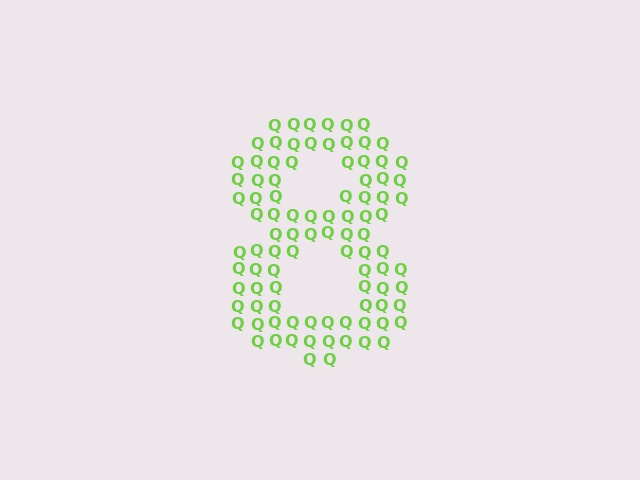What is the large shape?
The large shape is the digit 8.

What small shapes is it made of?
It is made of small letter Q's.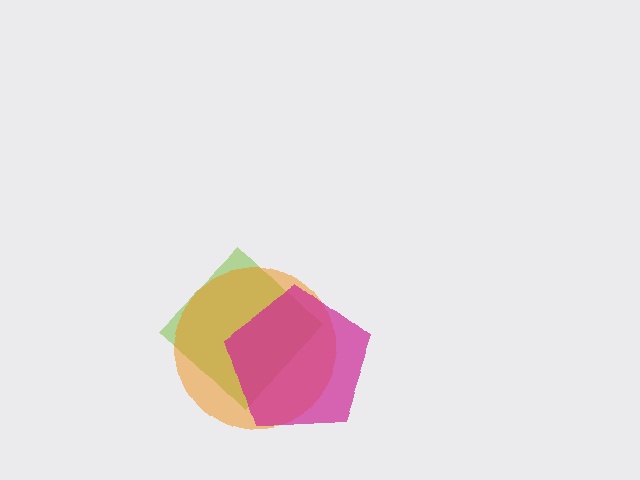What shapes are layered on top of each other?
The layered shapes are: a lime diamond, an orange circle, a magenta pentagon.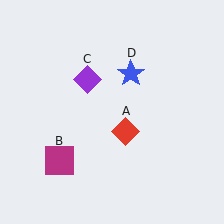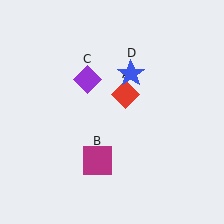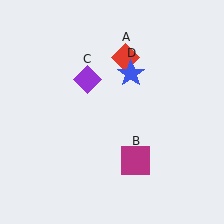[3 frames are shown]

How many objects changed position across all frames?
2 objects changed position: red diamond (object A), magenta square (object B).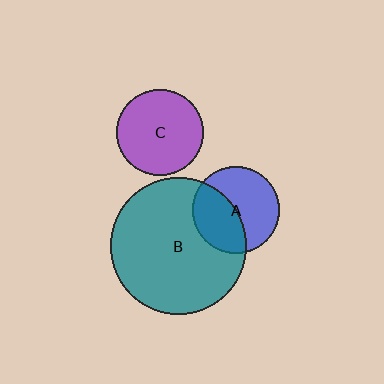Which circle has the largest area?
Circle B (teal).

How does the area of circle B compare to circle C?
Approximately 2.5 times.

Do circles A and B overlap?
Yes.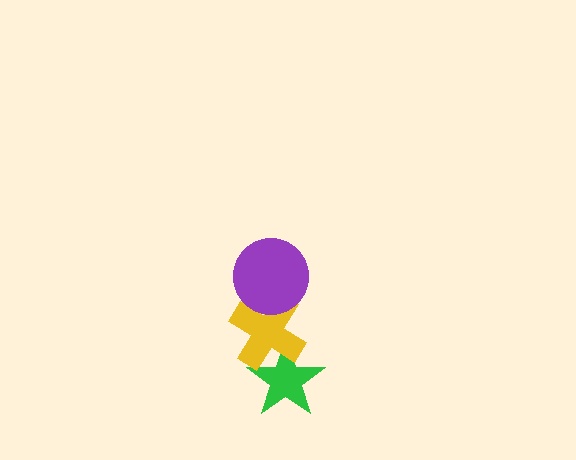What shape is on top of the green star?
The yellow cross is on top of the green star.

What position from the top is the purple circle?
The purple circle is 1st from the top.